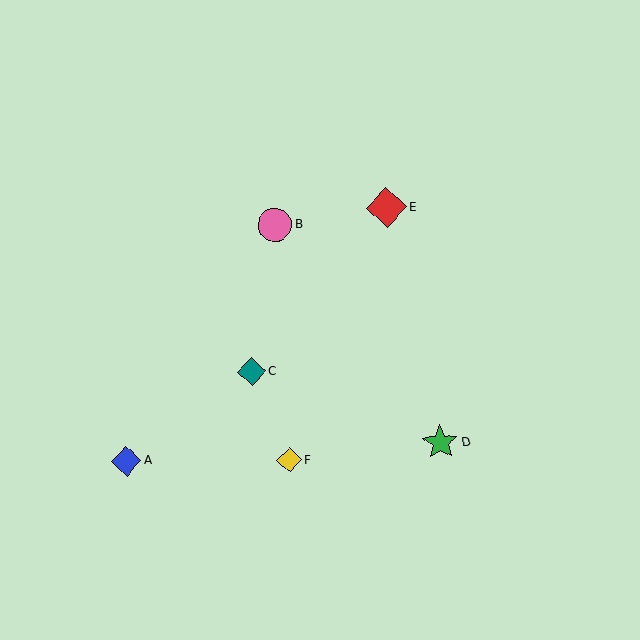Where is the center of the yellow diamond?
The center of the yellow diamond is at (289, 460).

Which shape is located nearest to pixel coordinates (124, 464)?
The blue diamond (labeled A) at (126, 461) is nearest to that location.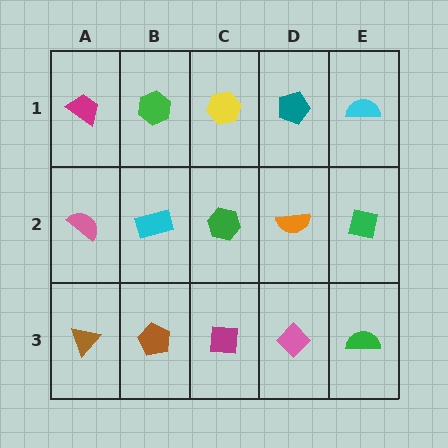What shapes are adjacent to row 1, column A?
A pink semicircle (row 2, column A), a green hexagon (row 1, column B).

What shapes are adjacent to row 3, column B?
A cyan rectangle (row 2, column B), a brown triangle (row 3, column A), a magenta square (row 3, column C).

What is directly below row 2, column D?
A pink diamond.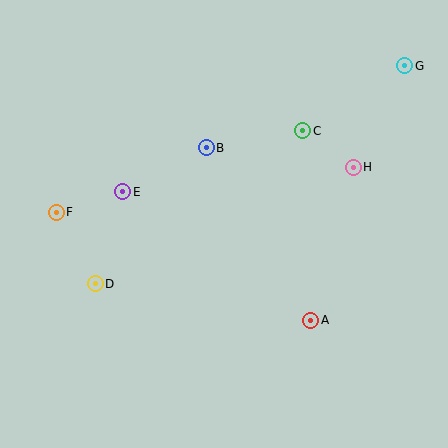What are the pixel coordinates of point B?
Point B is at (206, 148).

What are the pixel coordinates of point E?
Point E is at (123, 192).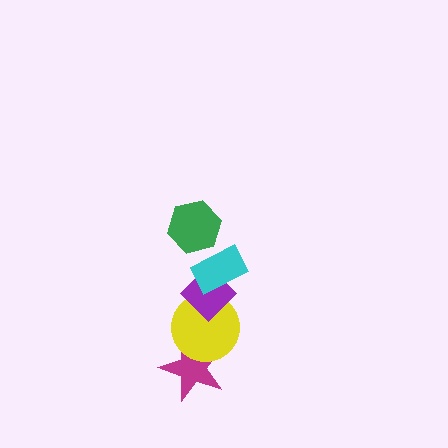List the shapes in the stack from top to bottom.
From top to bottom: the green hexagon, the cyan rectangle, the purple diamond, the yellow circle, the magenta star.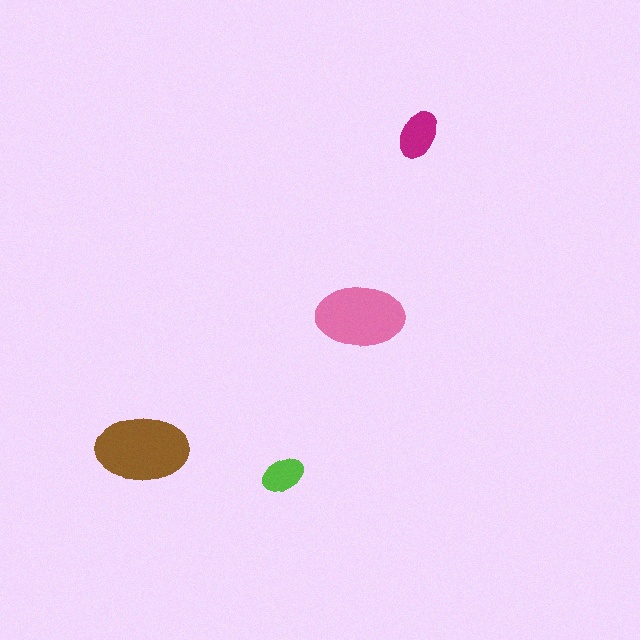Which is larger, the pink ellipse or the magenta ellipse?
The pink one.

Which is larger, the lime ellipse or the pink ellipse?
The pink one.